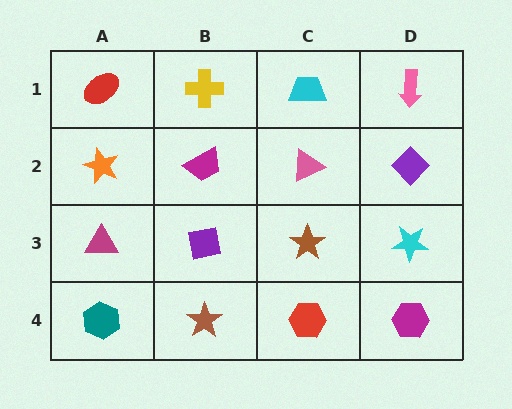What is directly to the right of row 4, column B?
A red hexagon.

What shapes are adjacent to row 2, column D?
A pink arrow (row 1, column D), a cyan star (row 3, column D), a pink triangle (row 2, column C).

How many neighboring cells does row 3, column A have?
3.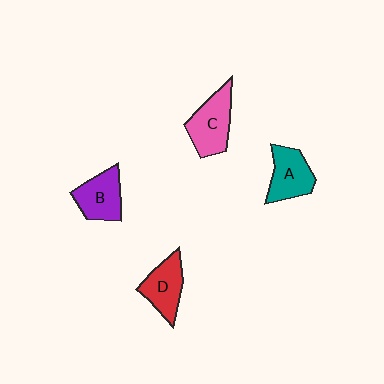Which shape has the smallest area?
Shape D (red).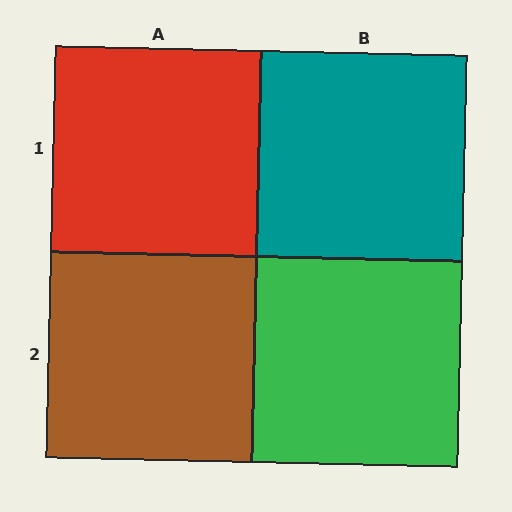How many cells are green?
1 cell is green.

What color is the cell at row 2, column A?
Brown.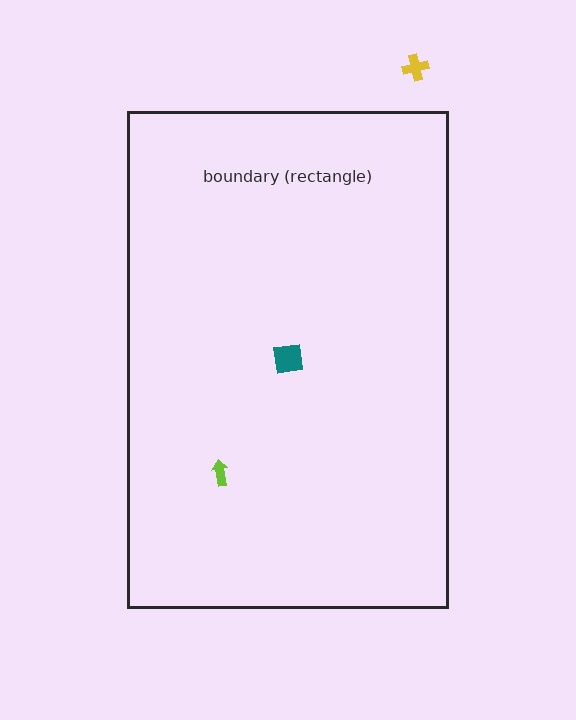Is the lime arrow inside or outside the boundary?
Inside.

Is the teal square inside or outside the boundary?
Inside.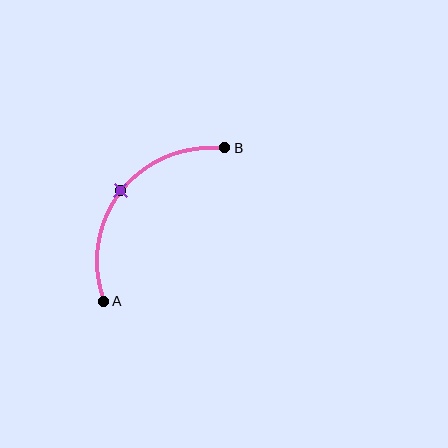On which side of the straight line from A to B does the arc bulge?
The arc bulges above and to the left of the straight line connecting A and B.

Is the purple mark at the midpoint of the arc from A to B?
Yes. The purple mark lies on the arc at equal arc-length from both A and B — it is the arc midpoint.